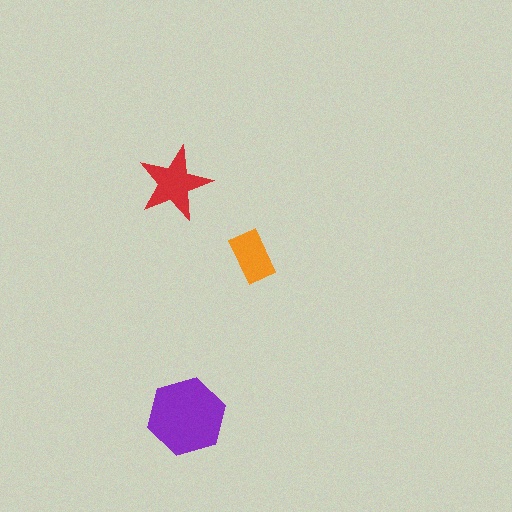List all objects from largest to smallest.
The purple hexagon, the red star, the orange rectangle.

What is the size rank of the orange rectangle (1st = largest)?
3rd.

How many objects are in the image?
There are 3 objects in the image.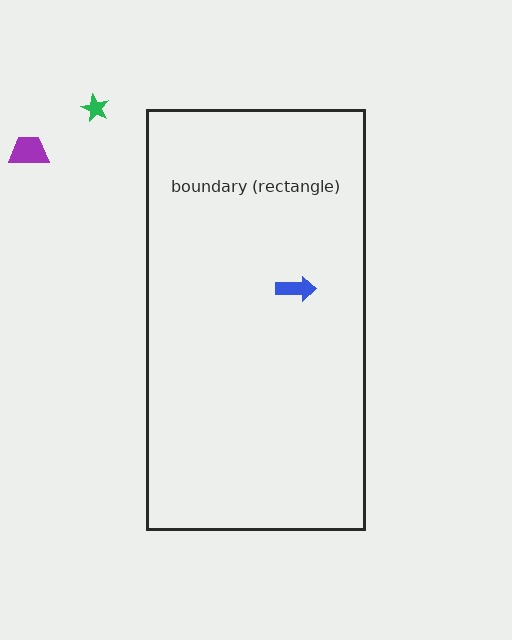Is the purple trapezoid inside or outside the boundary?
Outside.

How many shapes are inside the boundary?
1 inside, 2 outside.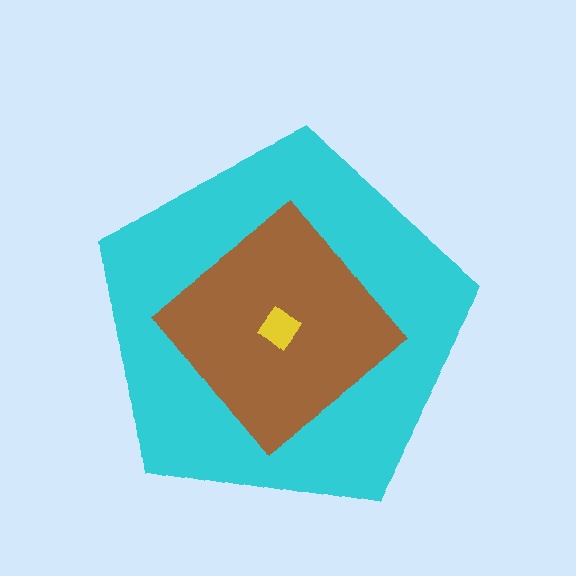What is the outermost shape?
The cyan pentagon.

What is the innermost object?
The yellow diamond.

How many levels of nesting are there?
3.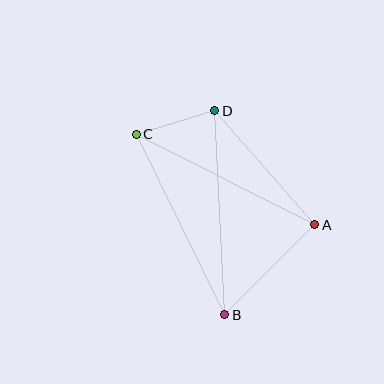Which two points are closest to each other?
Points C and D are closest to each other.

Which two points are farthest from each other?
Points B and D are farthest from each other.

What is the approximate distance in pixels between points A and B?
The distance between A and B is approximately 127 pixels.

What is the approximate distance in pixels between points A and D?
The distance between A and D is approximately 152 pixels.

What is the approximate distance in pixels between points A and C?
The distance between A and C is approximately 200 pixels.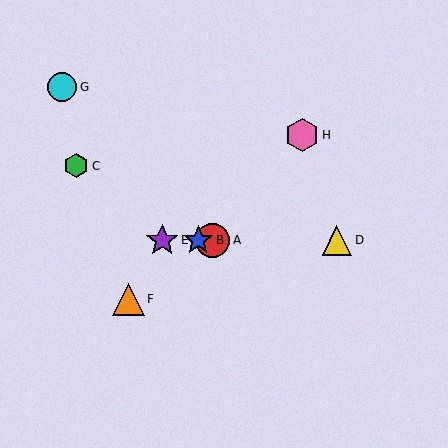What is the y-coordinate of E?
Object E is at y≈240.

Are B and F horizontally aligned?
No, B is at y≈240 and F is at y≈299.